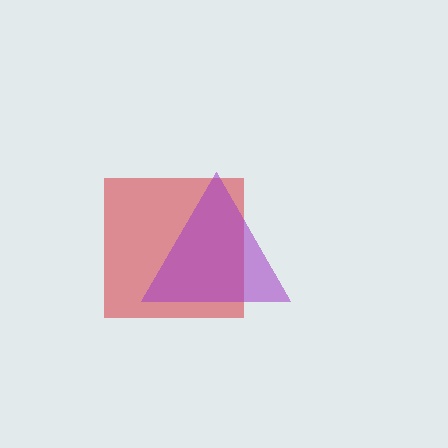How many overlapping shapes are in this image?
There are 2 overlapping shapes in the image.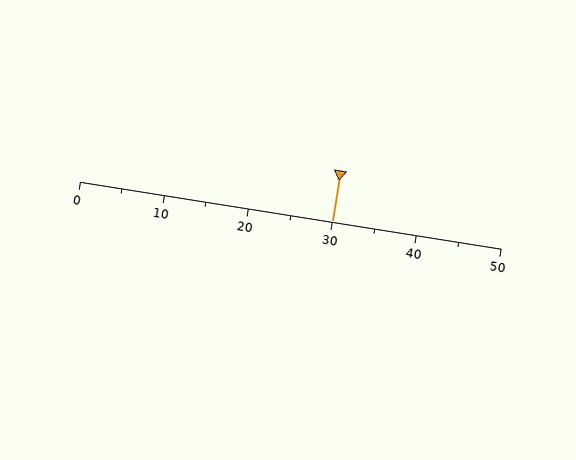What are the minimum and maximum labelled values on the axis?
The axis runs from 0 to 50.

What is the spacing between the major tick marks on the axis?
The major ticks are spaced 10 apart.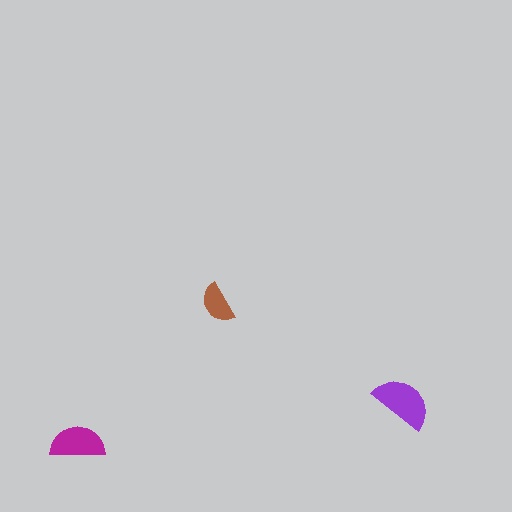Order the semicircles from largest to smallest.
the purple one, the magenta one, the brown one.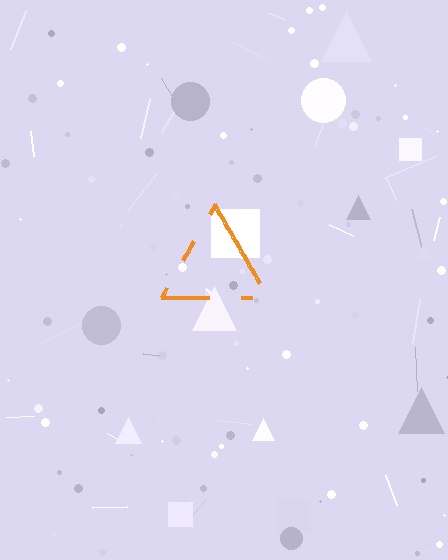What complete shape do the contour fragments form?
The contour fragments form a triangle.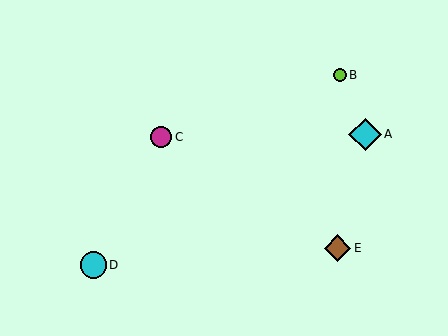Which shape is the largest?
The cyan diamond (labeled A) is the largest.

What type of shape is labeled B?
Shape B is a lime circle.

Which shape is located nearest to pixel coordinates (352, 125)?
The cyan diamond (labeled A) at (365, 134) is nearest to that location.